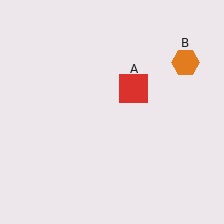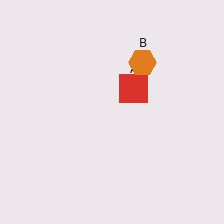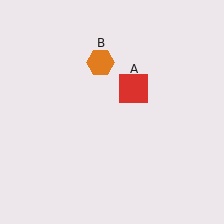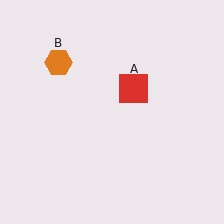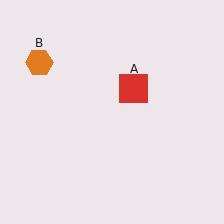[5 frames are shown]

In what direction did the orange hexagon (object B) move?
The orange hexagon (object B) moved left.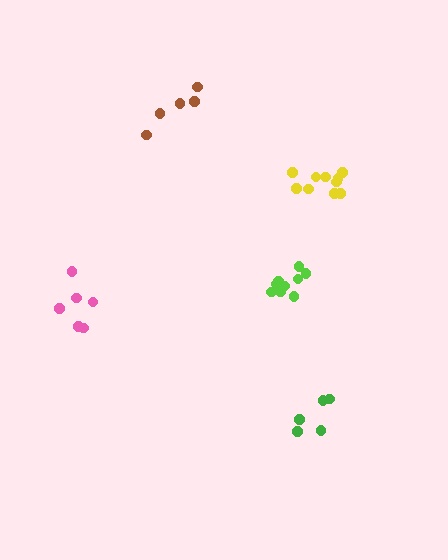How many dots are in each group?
Group 1: 9 dots, Group 2: 5 dots, Group 3: 6 dots, Group 4: 5 dots, Group 5: 10 dots (35 total).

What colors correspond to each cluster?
The clusters are colored: lime, green, pink, brown, yellow.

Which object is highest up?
The brown cluster is topmost.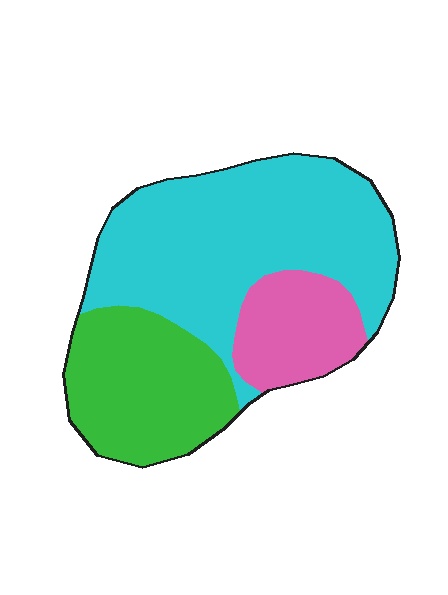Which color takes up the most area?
Cyan, at roughly 55%.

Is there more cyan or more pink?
Cyan.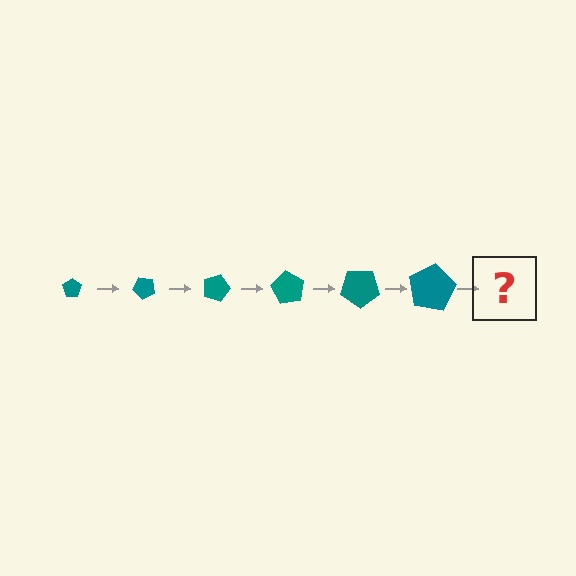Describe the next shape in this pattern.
It should be a pentagon, larger than the previous one and rotated 270 degrees from the start.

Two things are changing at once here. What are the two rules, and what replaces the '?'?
The two rules are that the pentagon grows larger each step and it rotates 45 degrees each step. The '?' should be a pentagon, larger than the previous one and rotated 270 degrees from the start.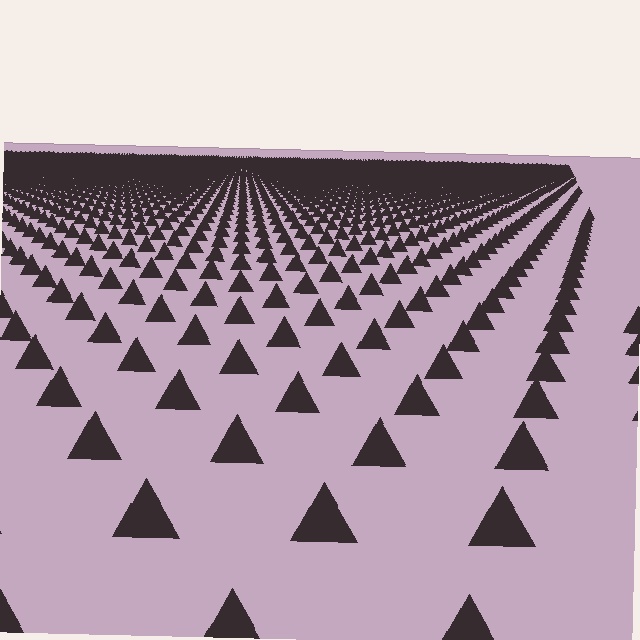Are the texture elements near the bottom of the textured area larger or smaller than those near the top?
Larger. Near the bottom, elements are closer to the viewer and appear at a bigger on-screen size.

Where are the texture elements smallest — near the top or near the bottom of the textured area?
Near the top.